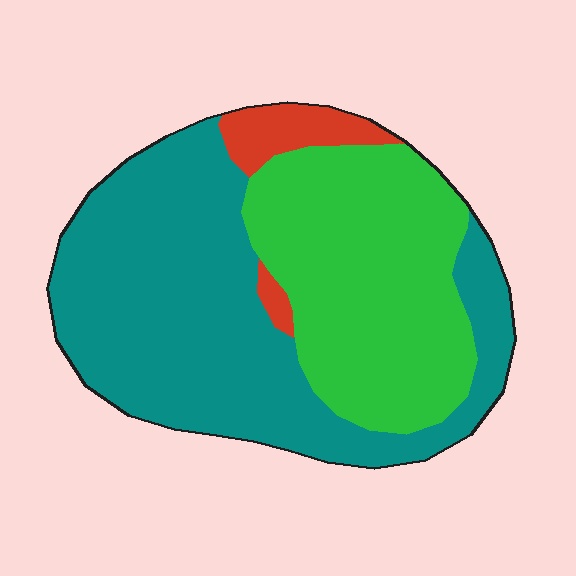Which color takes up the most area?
Teal, at roughly 55%.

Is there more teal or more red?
Teal.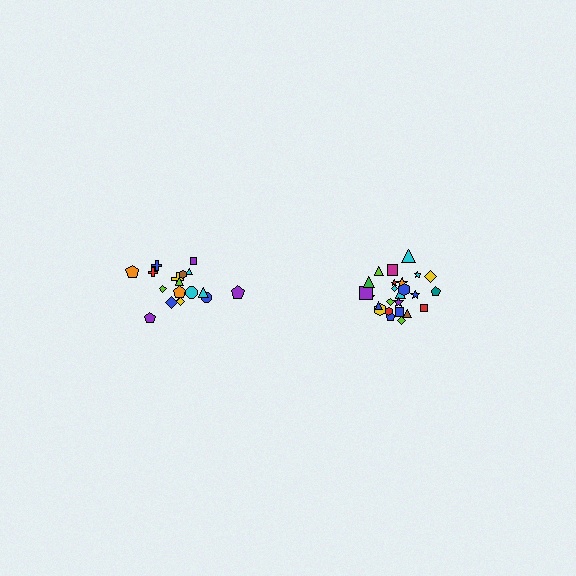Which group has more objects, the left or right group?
The right group.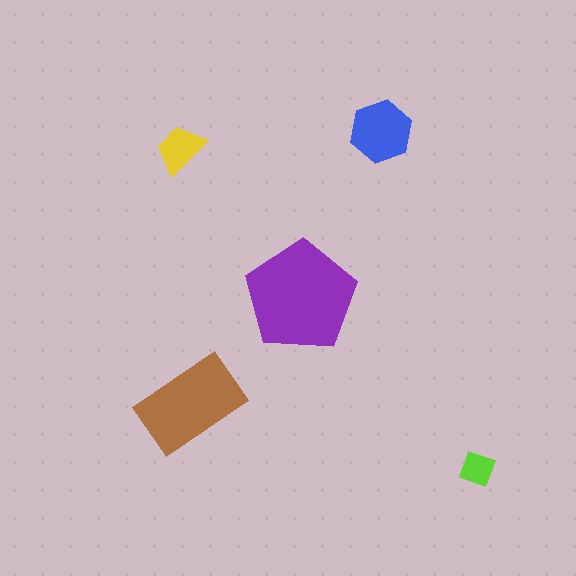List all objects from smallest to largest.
The lime diamond, the yellow trapezoid, the blue hexagon, the brown rectangle, the purple pentagon.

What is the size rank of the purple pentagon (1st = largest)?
1st.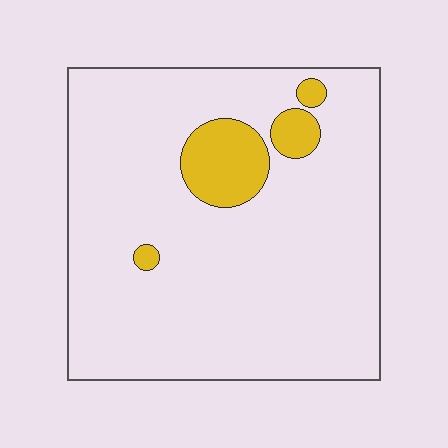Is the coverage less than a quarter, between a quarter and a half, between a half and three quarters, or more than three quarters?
Less than a quarter.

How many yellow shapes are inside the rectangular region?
4.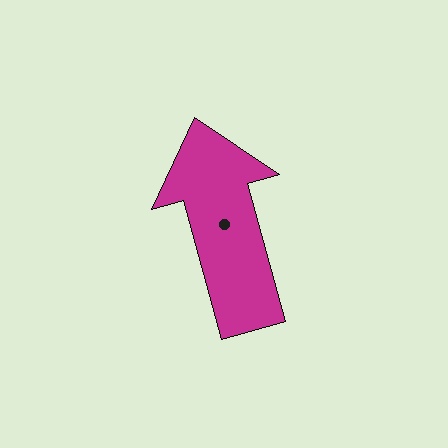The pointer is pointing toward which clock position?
Roughly 11 o'clock.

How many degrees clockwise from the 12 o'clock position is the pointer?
Approximately 345 degrees.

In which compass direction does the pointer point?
North.